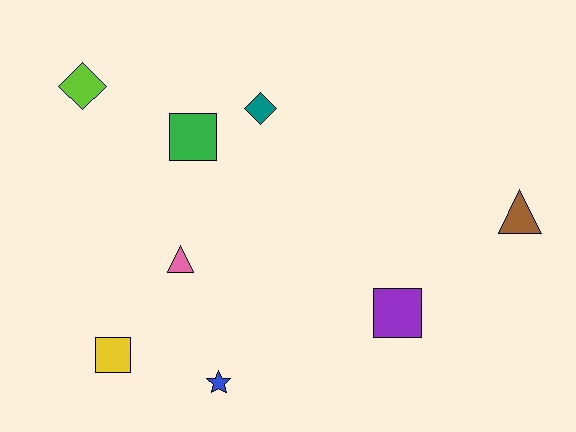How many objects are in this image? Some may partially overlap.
There are 8 objects.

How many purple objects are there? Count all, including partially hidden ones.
There is 1 purple object.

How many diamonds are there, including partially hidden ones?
There are 2 diamonds.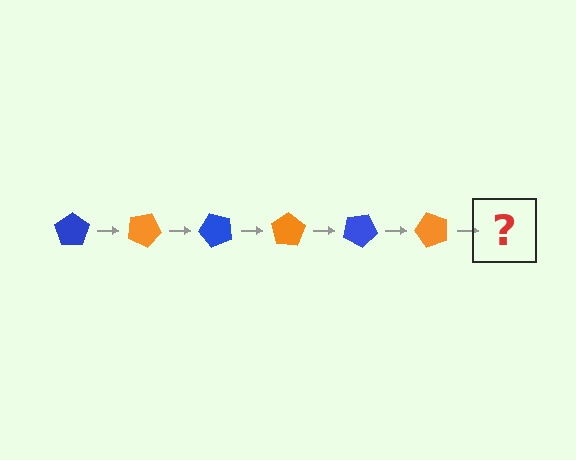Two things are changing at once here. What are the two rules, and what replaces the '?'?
The two rules are that it rotates 25 degrees each step and the color cycles through blue and orange. The '?' should be a blue pentagon, rotated 150 degrees from the start.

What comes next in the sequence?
The next element should be a blue pentagon, rotated 150 degrees from the start.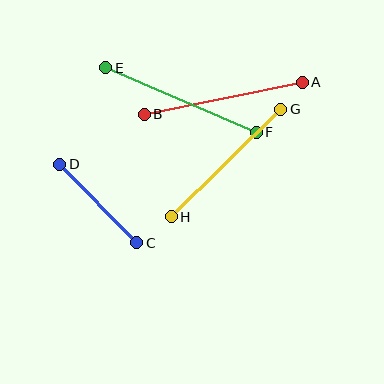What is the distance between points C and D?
The distance is approximately 110 pixels.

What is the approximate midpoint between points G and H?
The midpoint is at approximately (226, 163) pixels.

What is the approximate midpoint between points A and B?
The midpoint is at approximately (223, 98) pixels.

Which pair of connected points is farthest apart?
Points E and F are farthest apart.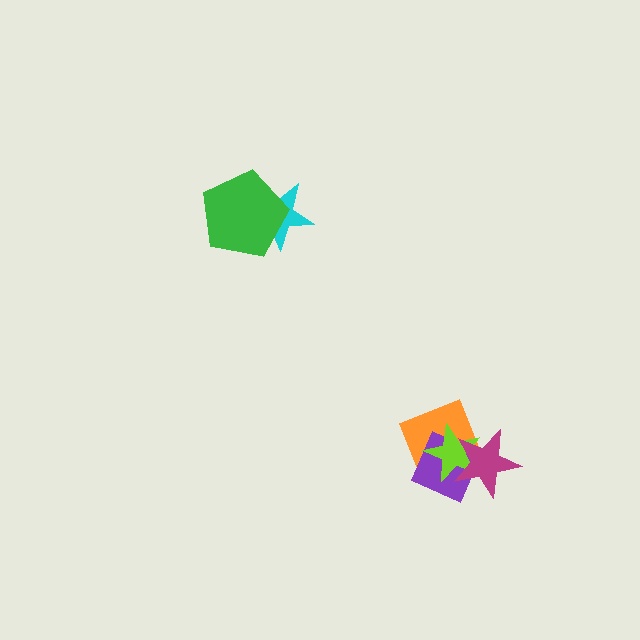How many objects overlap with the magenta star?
3 objects overlap with the magenta star.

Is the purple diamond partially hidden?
Yes, it is partially covered by another shape.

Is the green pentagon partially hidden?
No, no other shape covers it.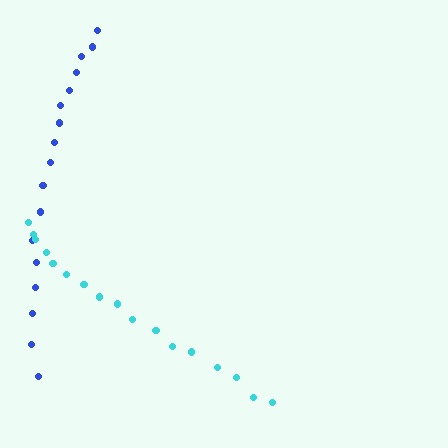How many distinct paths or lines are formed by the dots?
There are 2 distinct paths.